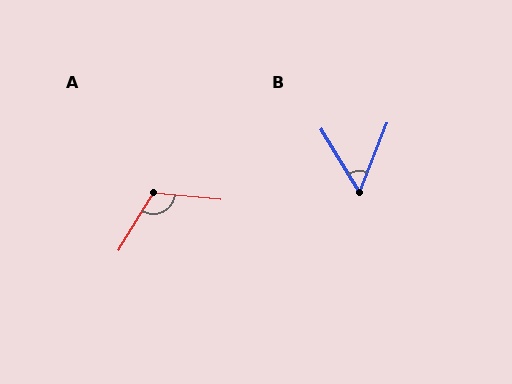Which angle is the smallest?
B, at approximately 52 degrees.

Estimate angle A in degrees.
Approximately 116 degrees.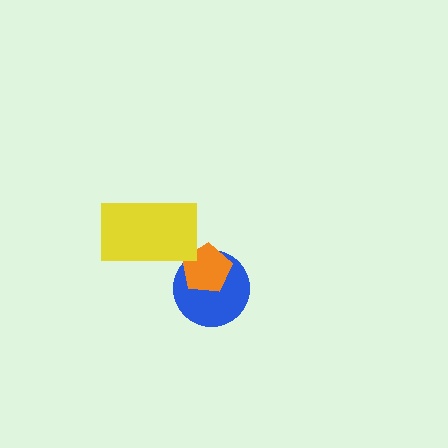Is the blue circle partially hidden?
Yes, it is partially covered by another shape.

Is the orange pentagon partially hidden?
No, no other shape covers it.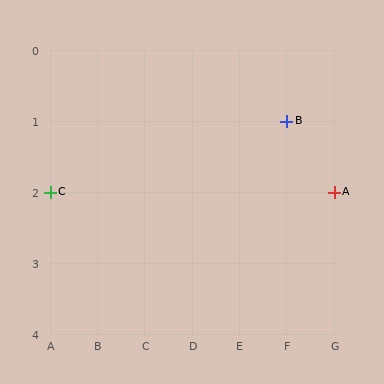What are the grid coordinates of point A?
Point A is at grid coordinates (G, 2).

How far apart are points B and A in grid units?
Points B and A are 1 column and 1 row apart (about 1.4 grid units diagonally).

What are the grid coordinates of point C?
Point C is at grid coordinates (A, 2).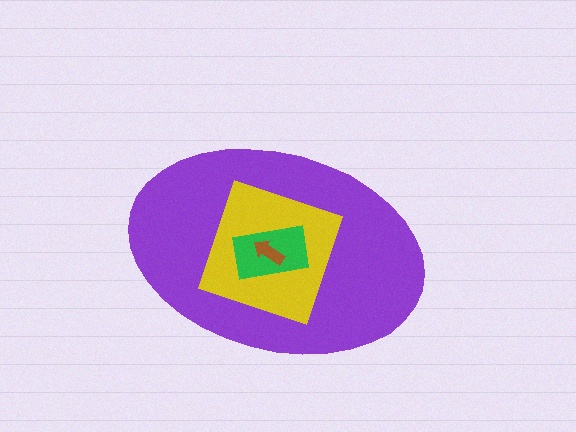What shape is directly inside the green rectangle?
The brown arrow.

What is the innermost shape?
The brown arrow.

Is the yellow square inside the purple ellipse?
Yes.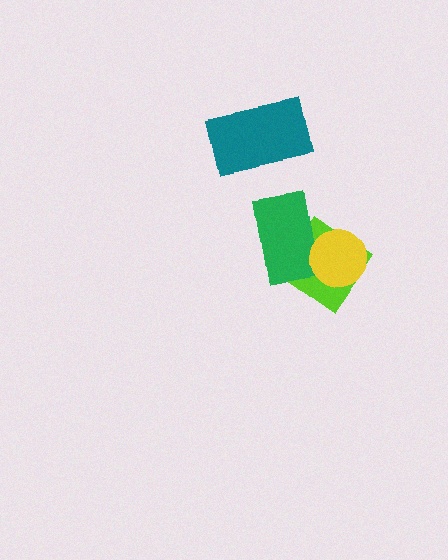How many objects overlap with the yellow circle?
2 objects overlap with the yellow circle.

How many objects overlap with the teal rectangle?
0 objects overlap with the teal rectangle.